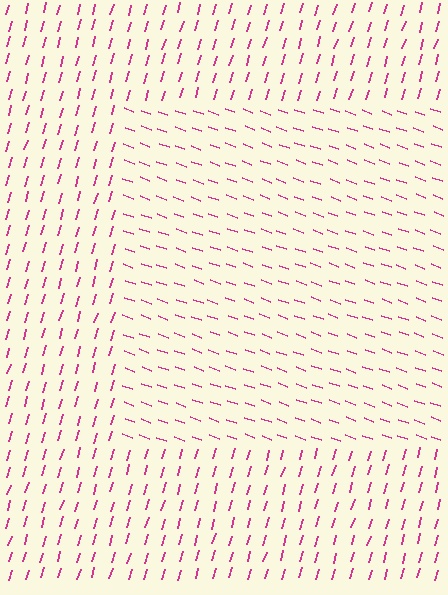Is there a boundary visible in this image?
Yes, there is a texture boundary formed by a change in line orientation.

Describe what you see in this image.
The image is filled with small magenta line segments. A rectangle region in the image has lines oriented differently from the surrounding lines, creating a visible texture boundary.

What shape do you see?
I see a rectangle.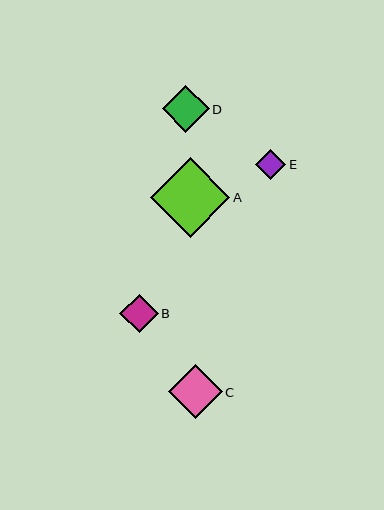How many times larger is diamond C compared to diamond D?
Diamond C is approximately 1.1 times the size of diamond D.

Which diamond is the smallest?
Diamond E is the smallest with a size of approximately 30 pixels.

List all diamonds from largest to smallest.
From largest to smallest: A, C, D, B, E.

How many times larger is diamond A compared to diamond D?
Diamond A is approximately 1.7 times the size of diamond D.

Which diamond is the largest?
Diamond A is the largest with a size of approximately 79 pixels.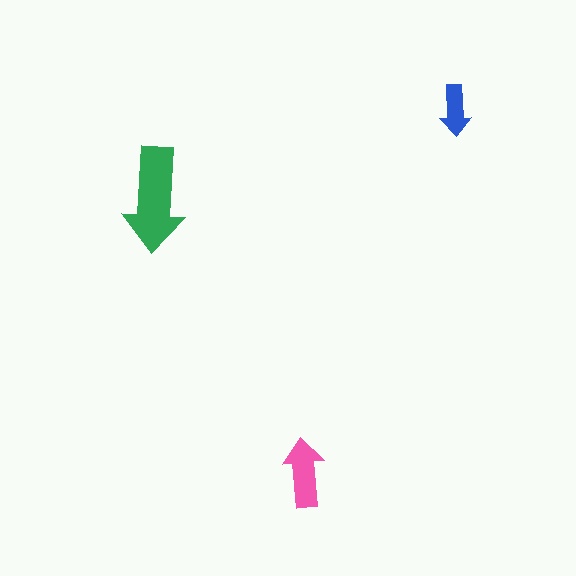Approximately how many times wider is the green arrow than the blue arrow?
About 2 times wider.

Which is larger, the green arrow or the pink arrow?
The green one.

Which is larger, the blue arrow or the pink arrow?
The pink one.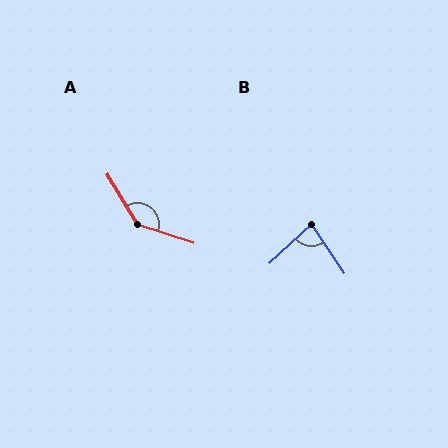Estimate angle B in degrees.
Approximately 81 degrees.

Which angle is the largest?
A, at approximately 139 degrees.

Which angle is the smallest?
B, at approximately 81 degrees.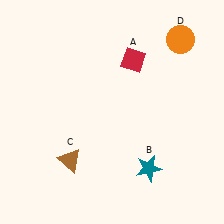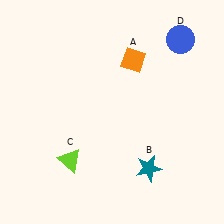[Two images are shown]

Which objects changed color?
A changed from red to orange. C changed from brown to lime. D changed from orange to blue.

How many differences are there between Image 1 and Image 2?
There are 3 differences between the two images.